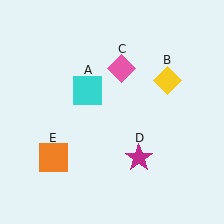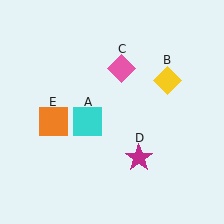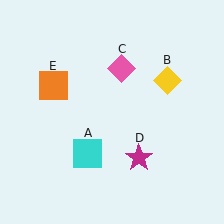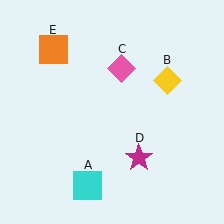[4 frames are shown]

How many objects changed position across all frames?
2 objects changed position: cyan square (object A), orange square (object E).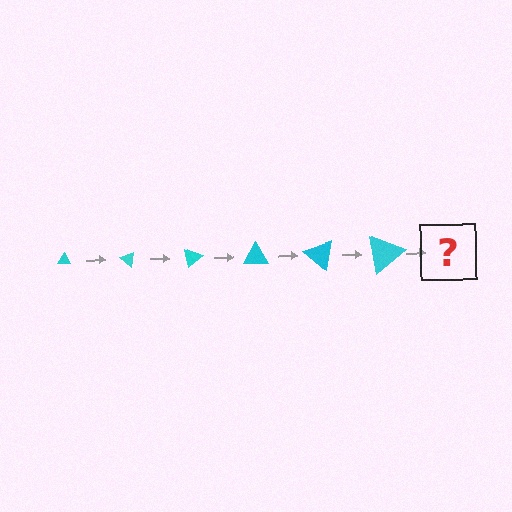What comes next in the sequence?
The next element should be a triangle, larger than the previous one and rotated 240 degrees from the start.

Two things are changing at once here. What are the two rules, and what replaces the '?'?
The two rules are that the triangle grows larger each step and it rotates 40 degrees each step. The '?' should be a triangle, larger than the previous one and rotated 240 degrees from the start.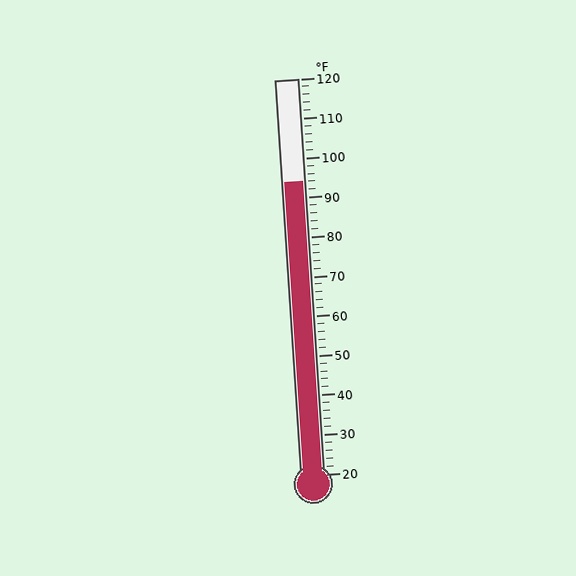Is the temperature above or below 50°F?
The temperature is above 50°F.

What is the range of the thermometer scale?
The thermometer scale ranges from 20°F to 120°F.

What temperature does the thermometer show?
The thermometer shows approximately 94°F.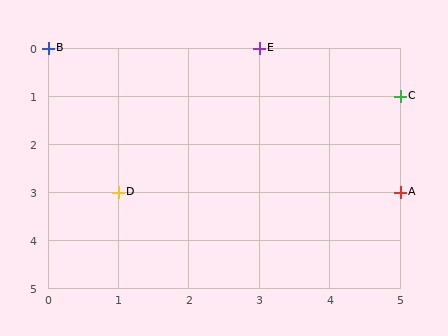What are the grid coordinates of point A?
Point A is at grid coordinates (5, 3).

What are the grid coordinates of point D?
Point D is at grid coordinates (1, 3).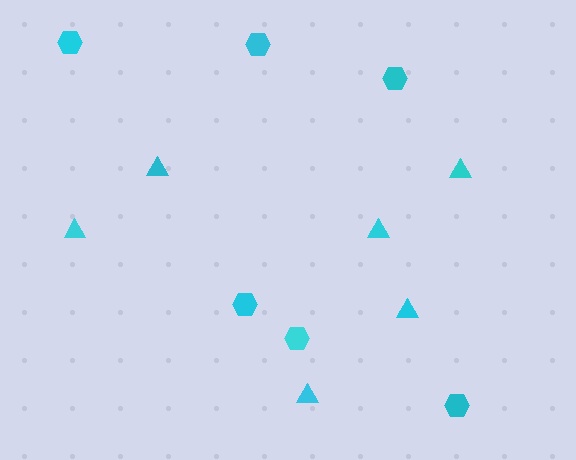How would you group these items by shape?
There are 2 groups: one group of triangles (6) and one group of hexagons (6).